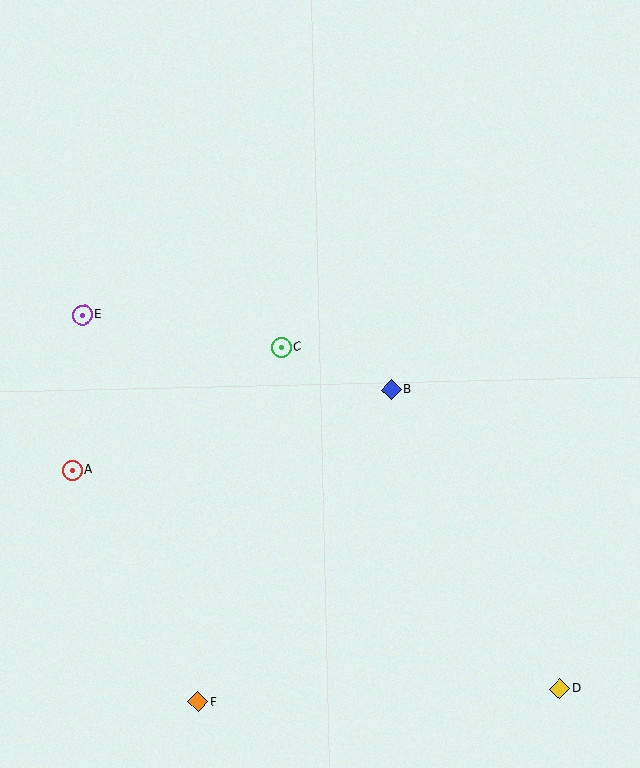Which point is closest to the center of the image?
Point C at (281, 347) is closest to the center.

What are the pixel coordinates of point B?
Point B is at (392, 389).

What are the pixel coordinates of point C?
Point C is at (281, 347).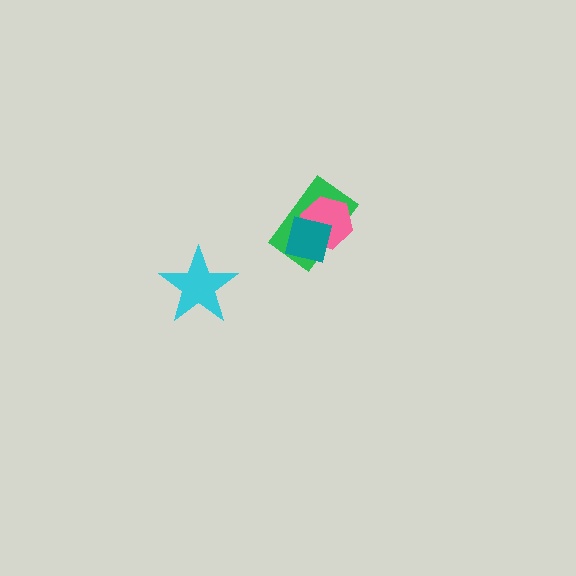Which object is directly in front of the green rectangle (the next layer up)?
The pink hexagon is directly in front of the green rectangle.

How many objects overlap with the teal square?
2 objects overlap with the teal square.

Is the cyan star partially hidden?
No, no other shape covers it.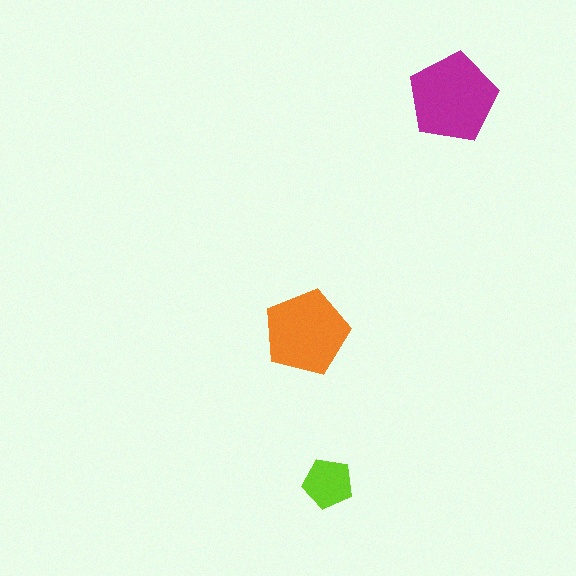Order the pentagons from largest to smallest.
the magenta one, the orange one, the lime one.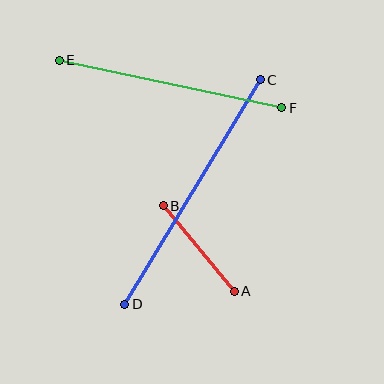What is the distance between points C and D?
The distance is approximately 262 pixels.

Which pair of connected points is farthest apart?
Points C and D are farthest apart.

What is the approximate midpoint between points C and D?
The midpoint is at approximately (192, 192) pixels.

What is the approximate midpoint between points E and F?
The midpoint is at approximately (171, 84) pixels.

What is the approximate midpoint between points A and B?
The midpoint is at approximately (199, 249) pixels.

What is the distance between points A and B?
The distance is approximately 111 pixels.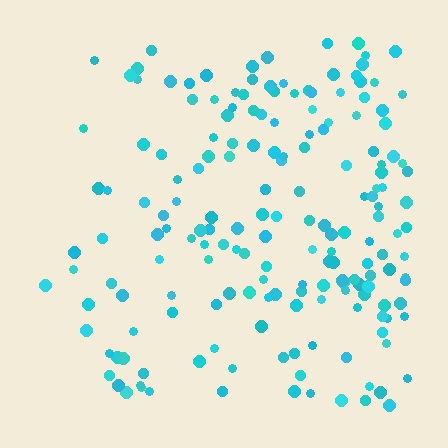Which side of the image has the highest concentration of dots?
The right.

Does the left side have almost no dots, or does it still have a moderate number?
Still a moderate number, just noticeably fewer than the right.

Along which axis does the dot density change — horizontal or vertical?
Horizontal.